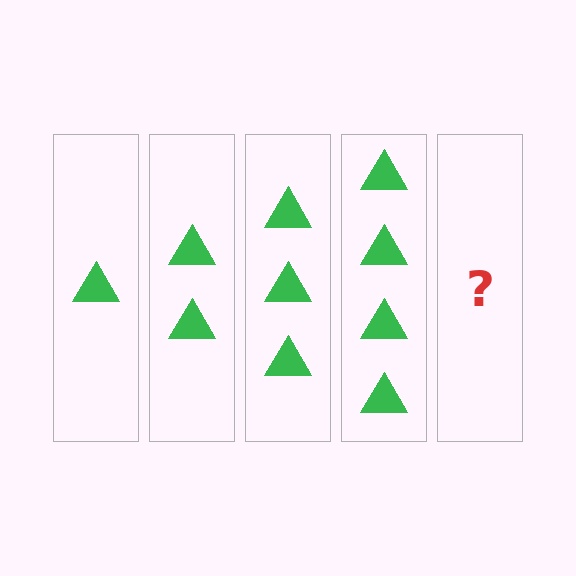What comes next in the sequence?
The next element should be 5 triangles.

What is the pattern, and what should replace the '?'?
The pattern is that each step adds one more triangle. The '?' should be 5 triangles.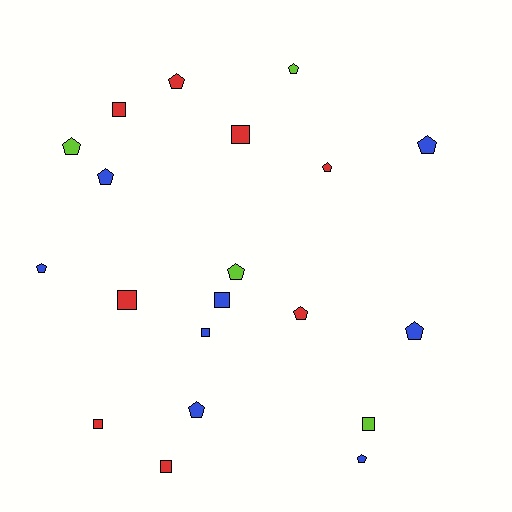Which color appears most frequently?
Blue, with 8 objects.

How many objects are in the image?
There are 20 objects.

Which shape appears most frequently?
Pentagon, with 12 objects.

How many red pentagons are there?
There are 3 red pentagons.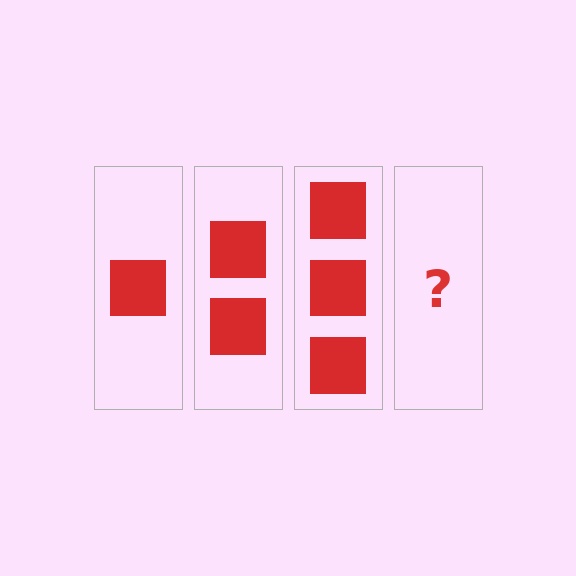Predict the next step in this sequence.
The next step is 4 squares.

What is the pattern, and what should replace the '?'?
The pattern is that each step adds one more square. The '?' should be 4 squares.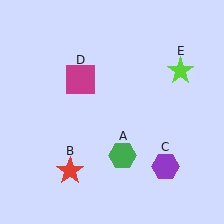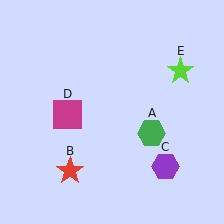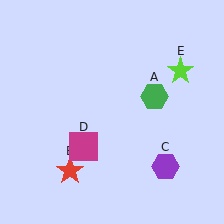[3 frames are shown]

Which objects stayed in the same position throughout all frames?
Red star (object B) and purple hexagon (object C) and lime star (object E) remained stationary.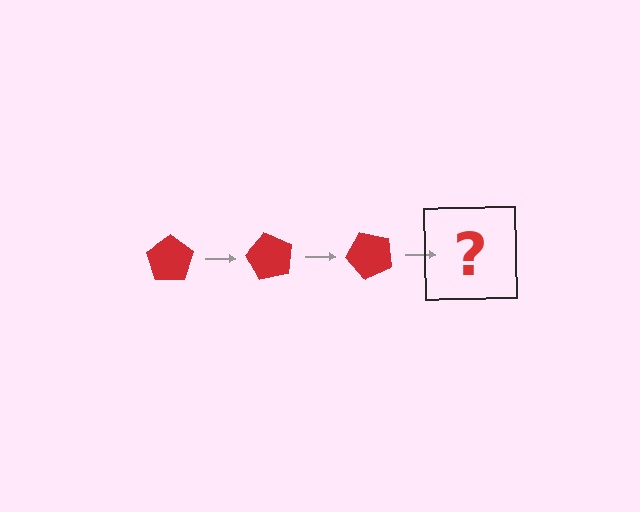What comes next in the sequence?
The next element should be a red pentagon rotated 180 degrees.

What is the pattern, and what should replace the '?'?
The pattern is that the pentagon rotates 60 degrees each step. The '?' should be a red pentagon rotated 180 degrees.